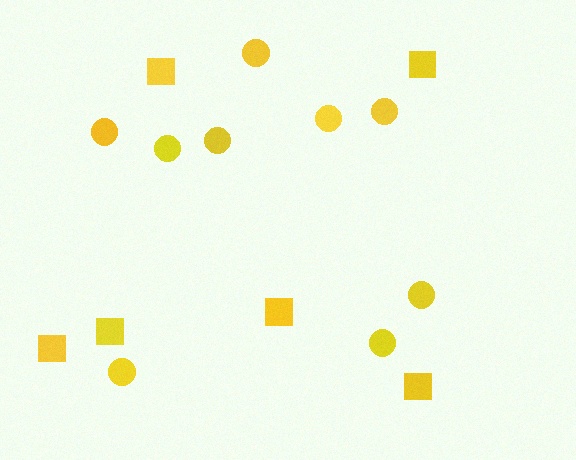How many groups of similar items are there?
There are 2 groups: one group of squares (6) and one group of circles (9).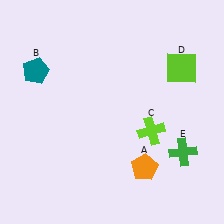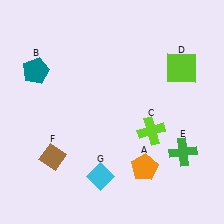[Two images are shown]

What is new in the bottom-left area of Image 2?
A cyan diamond (G) was added in the bottom-left area of Image 2.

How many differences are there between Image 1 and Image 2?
There are 2 differences between the two images.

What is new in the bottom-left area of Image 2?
A brown diamond (F) was added in the bottom-left area of Image 2.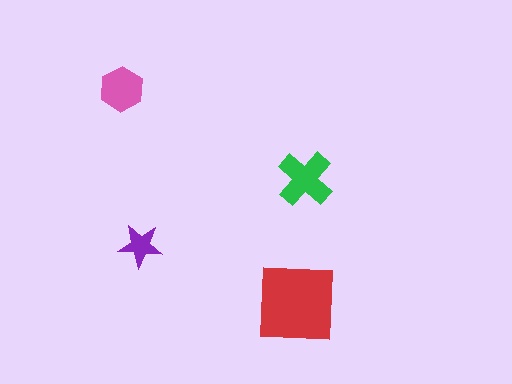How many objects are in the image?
There are 4 objects in the image.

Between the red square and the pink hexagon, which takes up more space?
The red square.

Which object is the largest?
The red square.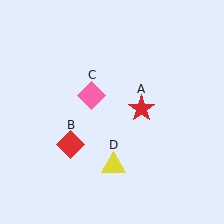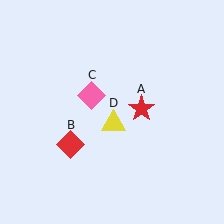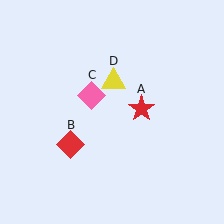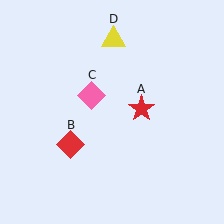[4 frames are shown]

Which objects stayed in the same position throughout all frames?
Red star (object A) and red diamond (object B) and pink diamond (object C) remained stationary.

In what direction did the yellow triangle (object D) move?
The yellow triangle (object D) moved up.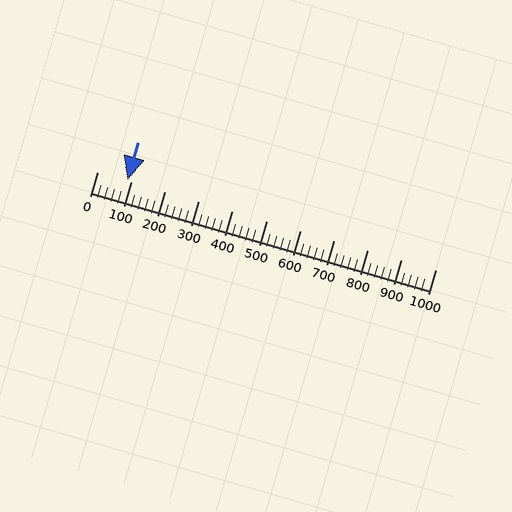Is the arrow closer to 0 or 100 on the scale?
The arrow is closer to 100.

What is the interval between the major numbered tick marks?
The major tick marks are spaced 100 units apart.